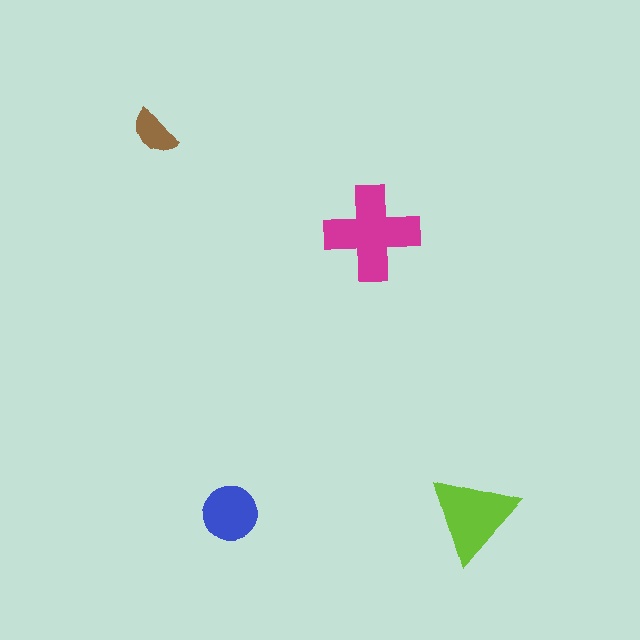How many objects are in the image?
There are 4 objects in the image.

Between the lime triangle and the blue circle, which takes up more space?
The lime triangle.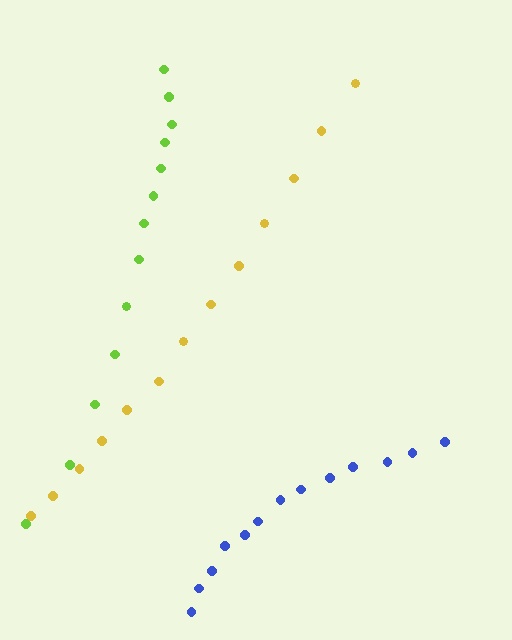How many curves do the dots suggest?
There are 3 distinct paths.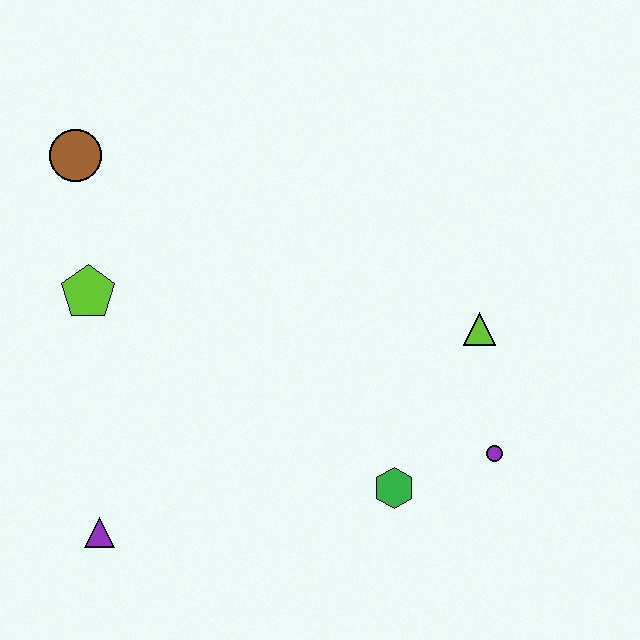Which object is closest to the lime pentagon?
The brown circle is closest to the lime pentagon.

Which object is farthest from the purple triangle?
The lime triangle is farthest from the purple triangle.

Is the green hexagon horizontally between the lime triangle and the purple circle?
No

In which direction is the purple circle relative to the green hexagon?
The purple circle is to the right of the green hexagon.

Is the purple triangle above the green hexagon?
No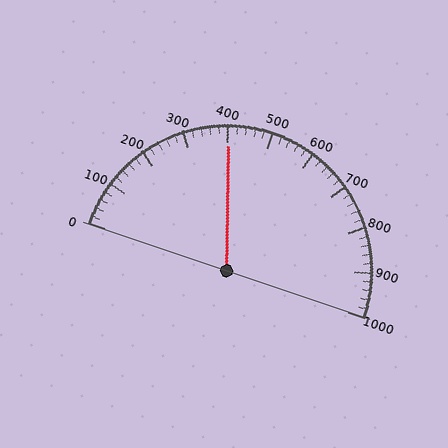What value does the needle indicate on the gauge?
The needle indicates approximately 400.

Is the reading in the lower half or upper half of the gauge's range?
The reading is in the lower half of the range (0 to 1000).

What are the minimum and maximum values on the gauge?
The gauge ranges from 0 to 1000.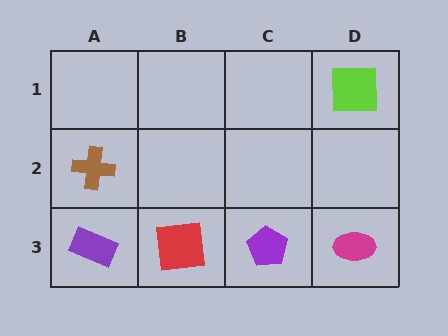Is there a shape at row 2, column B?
No, that cell is empty.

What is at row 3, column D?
A magenta ellipse.